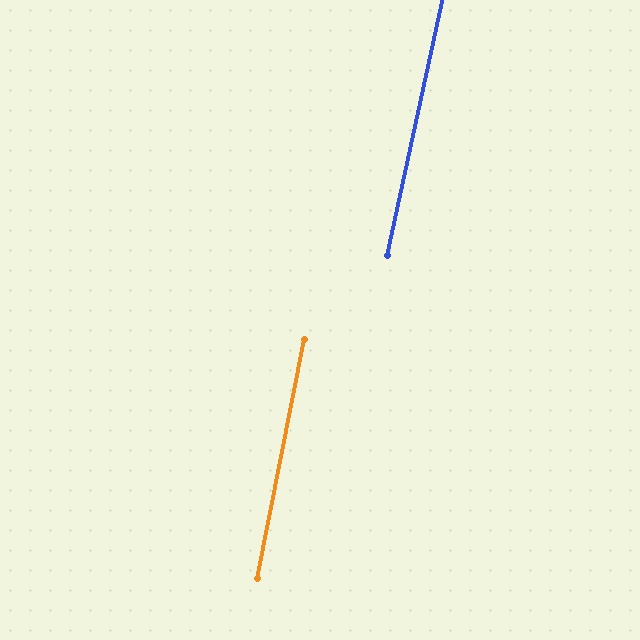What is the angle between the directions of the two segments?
Approximately 1 degree.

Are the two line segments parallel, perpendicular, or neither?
Parallel — their directions differ by only 0.9°.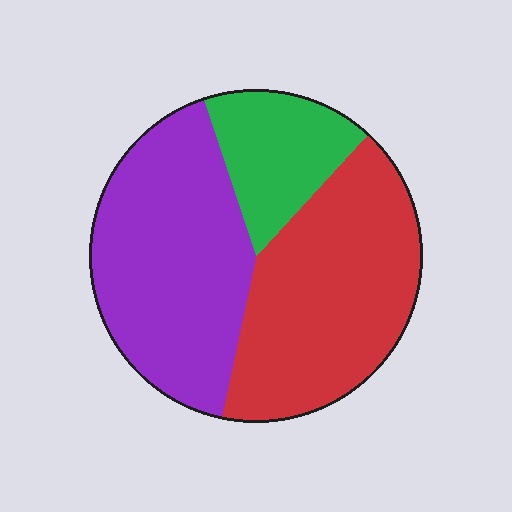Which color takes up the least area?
Green, at roughly 15%.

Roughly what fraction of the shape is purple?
Purple takes up about two fifths (2/5) of the shape.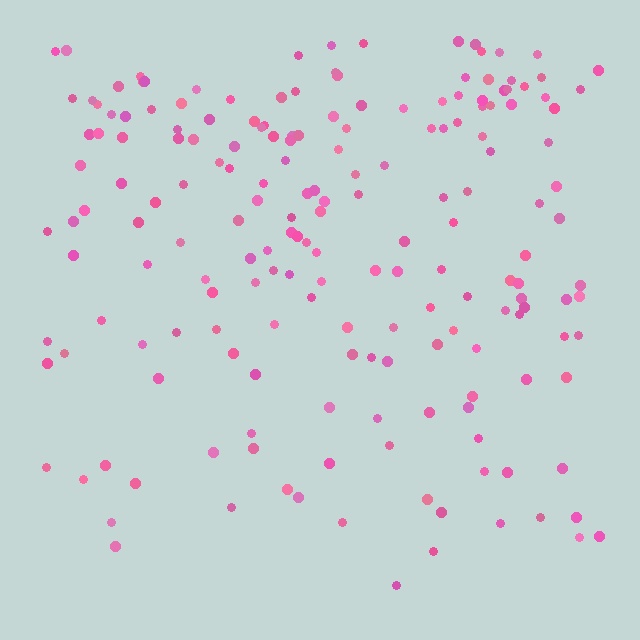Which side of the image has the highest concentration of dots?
The top.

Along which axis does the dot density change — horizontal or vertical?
Vertical.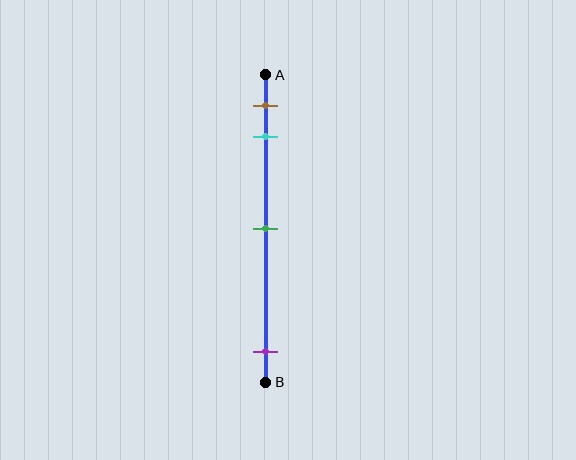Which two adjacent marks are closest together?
The brown and cyan marks are the closest adjacent pair.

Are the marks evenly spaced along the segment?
No, the marks are not evenly spaced.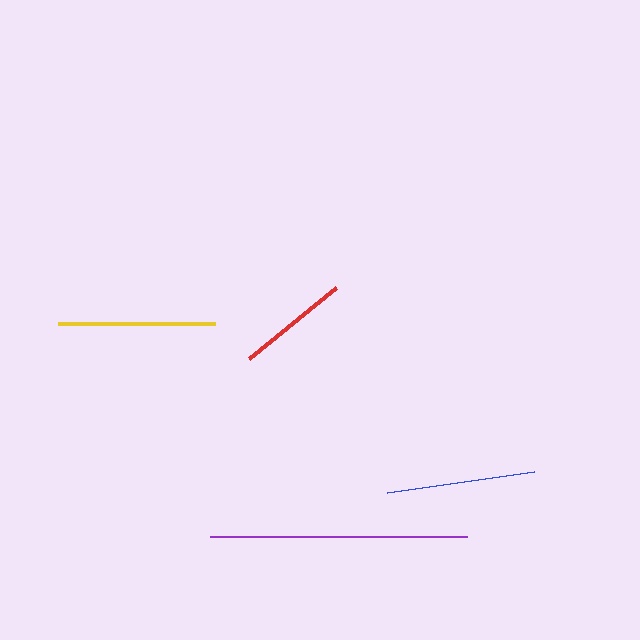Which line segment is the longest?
The purple line is the longest at approximately 257 pixels.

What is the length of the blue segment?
The blue segment is approximately 149 pixels long.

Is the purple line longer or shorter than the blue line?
The purple line is longer than the blue line.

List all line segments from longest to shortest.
From longest to shortest: purple, yellow, blue, red.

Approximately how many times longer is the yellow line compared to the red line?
The yellow line is approximately 1.4 times the length of the red line.